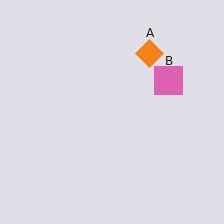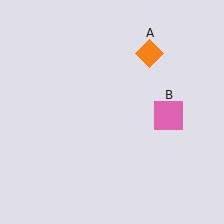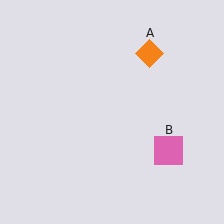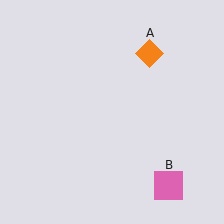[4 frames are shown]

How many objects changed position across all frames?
1 object changed position: pink square (object B).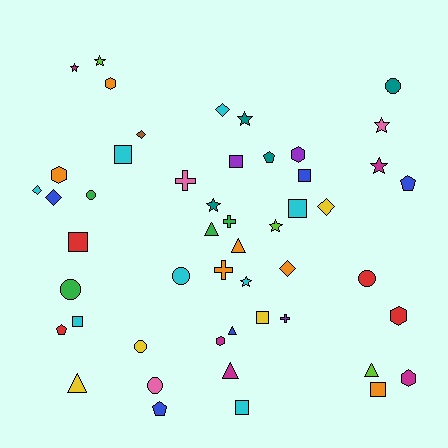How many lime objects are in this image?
There are 3 lime objects.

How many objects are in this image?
There are 50 objects.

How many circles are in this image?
There are 7 circles.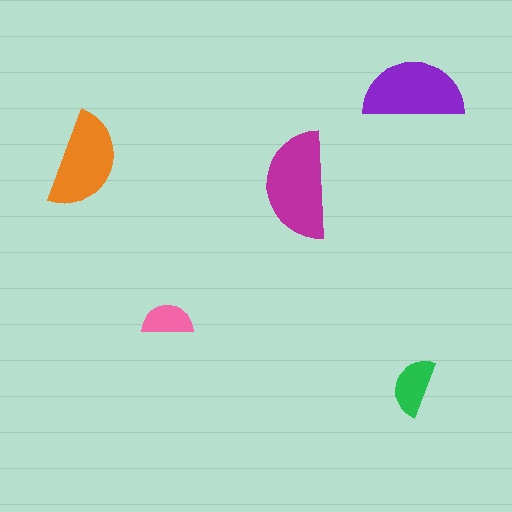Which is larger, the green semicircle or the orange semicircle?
The orange one.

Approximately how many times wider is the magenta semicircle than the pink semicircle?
About 2 times wider.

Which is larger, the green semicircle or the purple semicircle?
The purple one.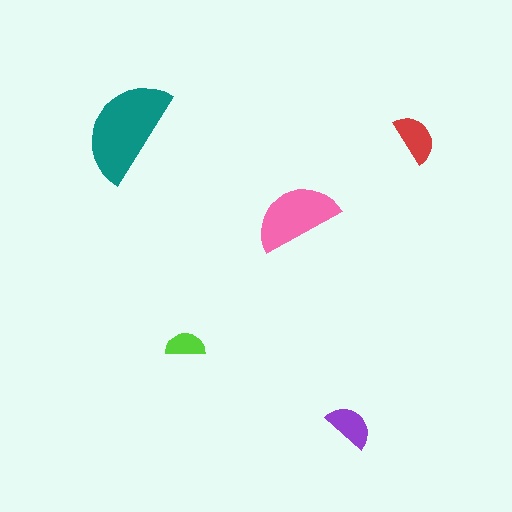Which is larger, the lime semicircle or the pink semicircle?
The pink one.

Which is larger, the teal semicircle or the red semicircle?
The teal one.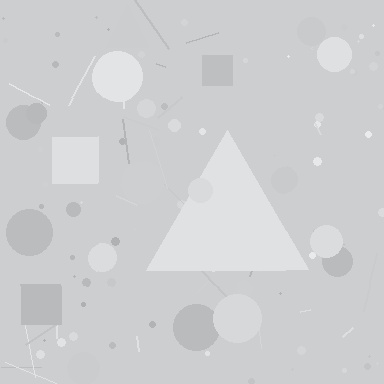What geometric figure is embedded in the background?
A triangle is embedded in the background.